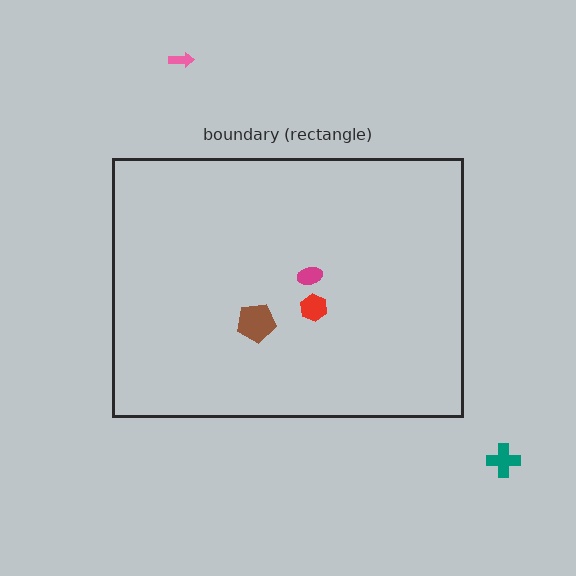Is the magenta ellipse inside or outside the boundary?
Inside.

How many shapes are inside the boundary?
3 inside, 2 outside.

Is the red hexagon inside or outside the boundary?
Inside.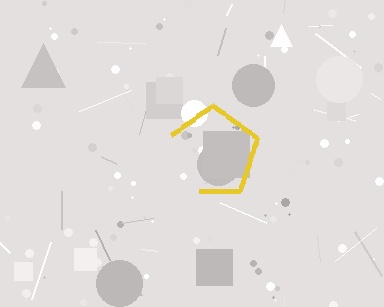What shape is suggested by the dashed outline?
The dashed outline suggests a pentagon.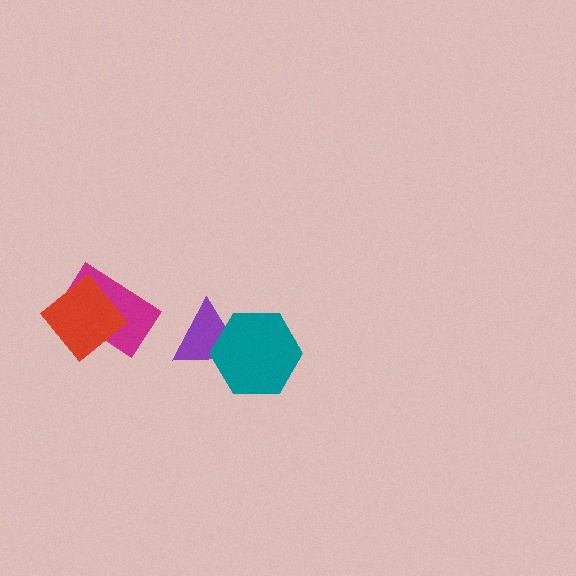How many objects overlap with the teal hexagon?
1 object overlaps with the teal hexagon.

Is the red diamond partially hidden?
No, no other shape covers it.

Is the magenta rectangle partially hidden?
Yes, it is partially covered by another shape.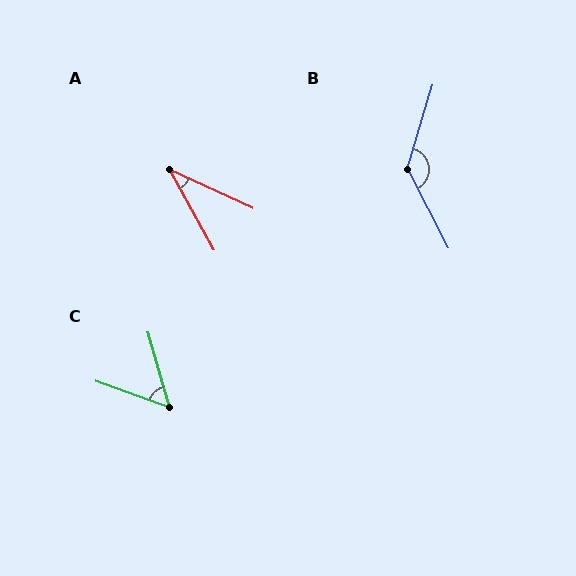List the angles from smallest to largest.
A (36°), C (54°), B (135°).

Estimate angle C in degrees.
Approximately 54 degrees.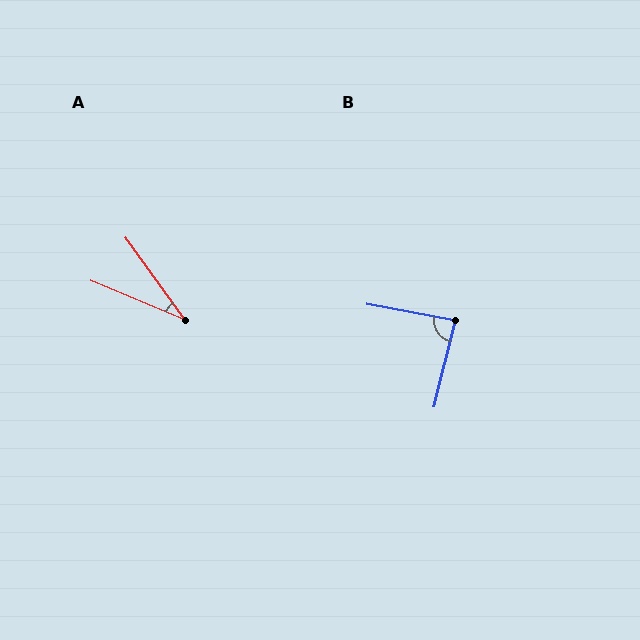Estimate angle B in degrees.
Approximately 87 degrees.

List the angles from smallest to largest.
A (32°), B (87°).